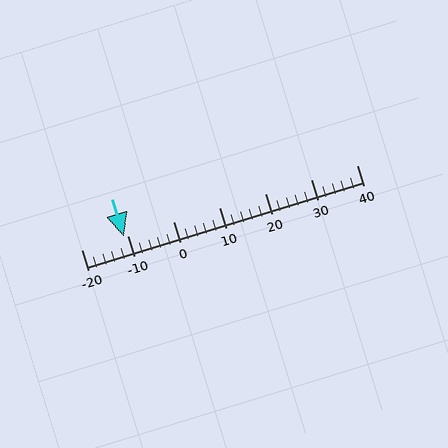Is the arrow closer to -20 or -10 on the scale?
The arrow is closer to -10.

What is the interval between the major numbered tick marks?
The major tick marks are spaced 10 units apart.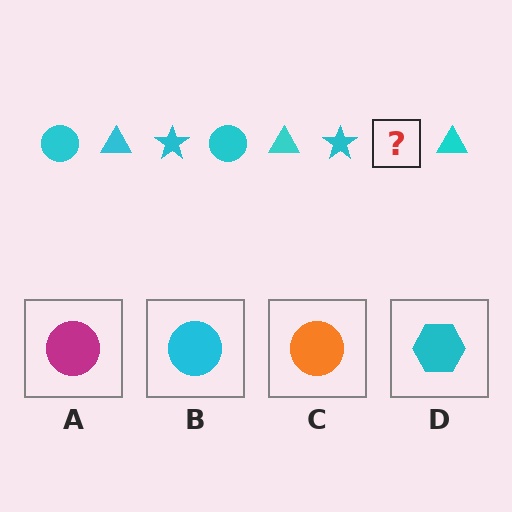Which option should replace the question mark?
Option B.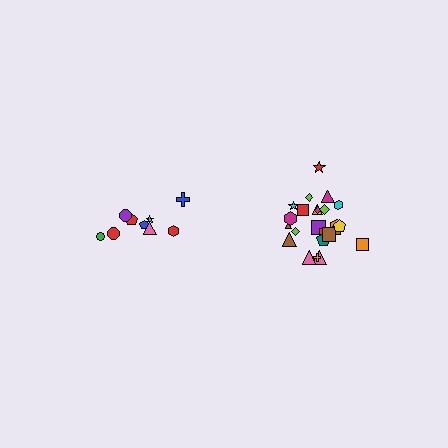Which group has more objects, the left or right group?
The right group.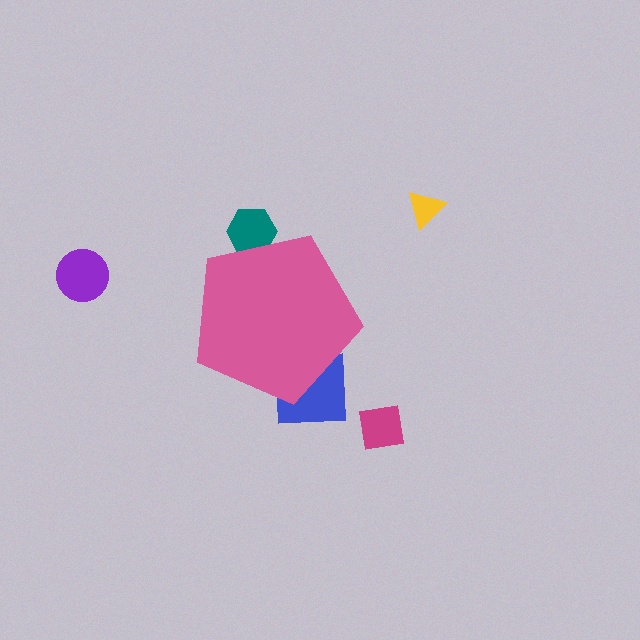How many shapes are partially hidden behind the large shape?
2 shapes are partially hidden.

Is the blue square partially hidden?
Yes, the blue square is partially hidden behind the pink pentagon.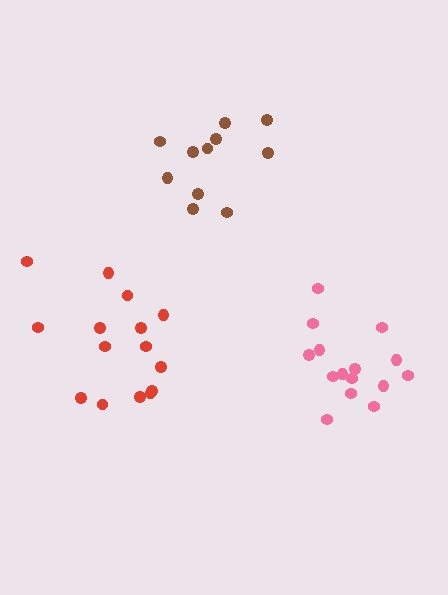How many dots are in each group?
Group 1: 15 dots, Group 2: 11 dots, Group 3: 15 dots (41 total).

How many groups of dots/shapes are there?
There are 3 groups.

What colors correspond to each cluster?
The clusters are colored: pink, brown, red.